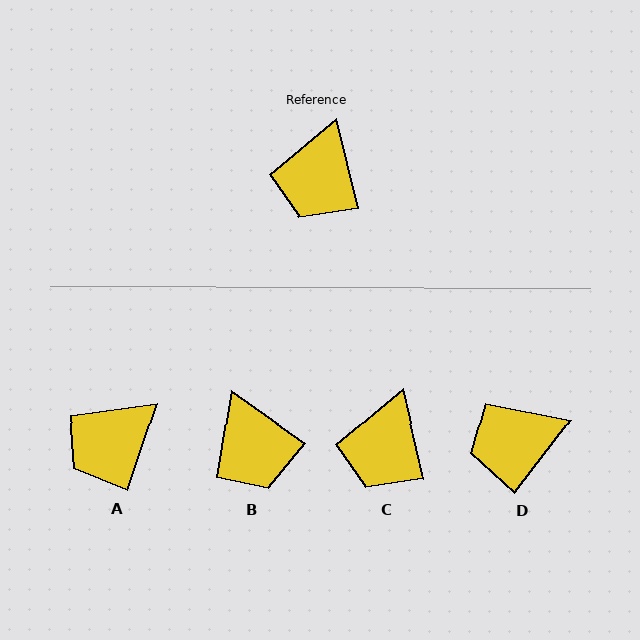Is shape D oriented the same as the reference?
No, it is off by about 51 degrees.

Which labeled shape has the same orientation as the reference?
C.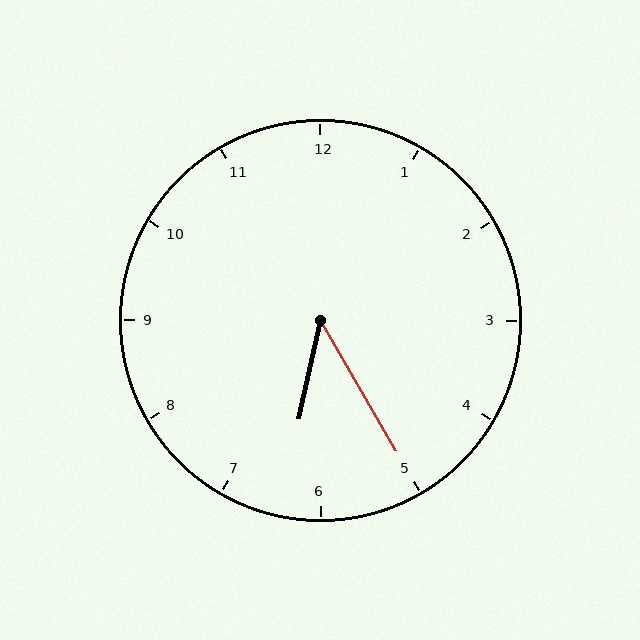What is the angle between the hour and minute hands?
Approximately 42 degrees.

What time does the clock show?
6:25.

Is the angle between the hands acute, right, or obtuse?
It is acute.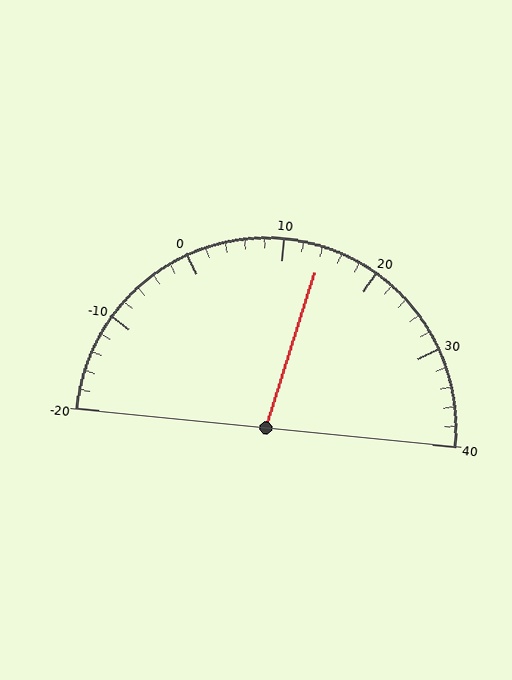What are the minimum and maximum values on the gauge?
The gauge ranges from -20 to 40.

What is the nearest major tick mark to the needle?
The nearest major tick mark is 10.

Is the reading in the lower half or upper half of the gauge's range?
The reading is in the upper half of the range (-20 to 40).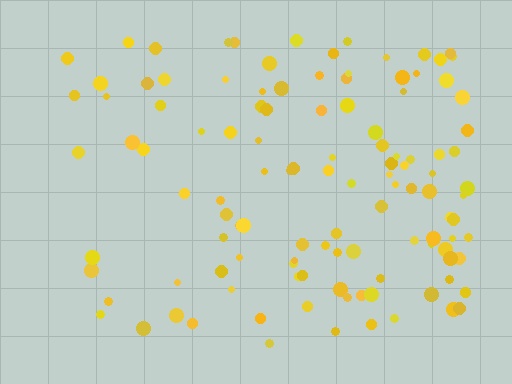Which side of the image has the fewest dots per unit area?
The left.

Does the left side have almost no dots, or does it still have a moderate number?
Still a moderate number, just noticeably fewer than the right.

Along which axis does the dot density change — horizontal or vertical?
Horizontal.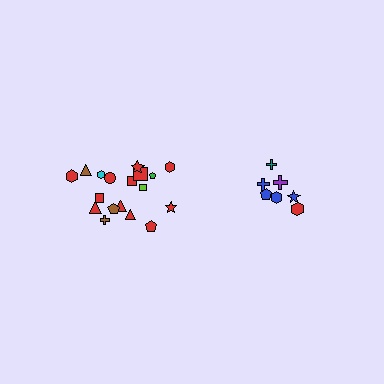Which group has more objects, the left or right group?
The left group.